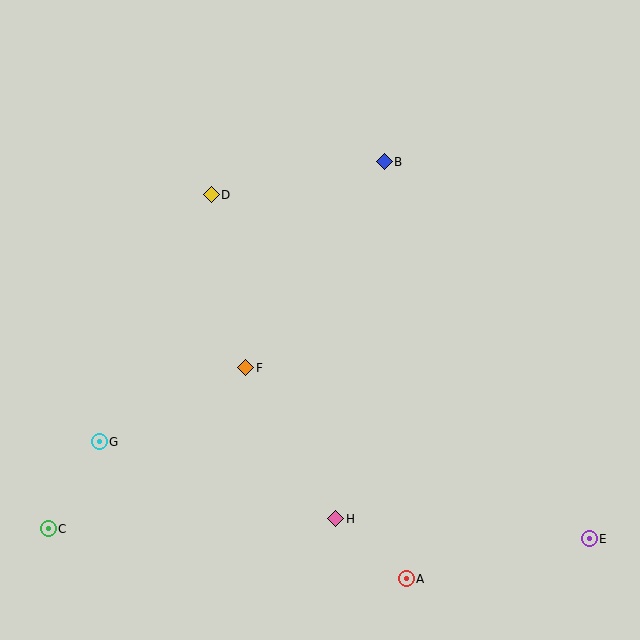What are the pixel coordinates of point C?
Point C is at (48, 529).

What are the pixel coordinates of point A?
Point A is at (406, 579).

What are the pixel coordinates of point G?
Point G is at (99, 442).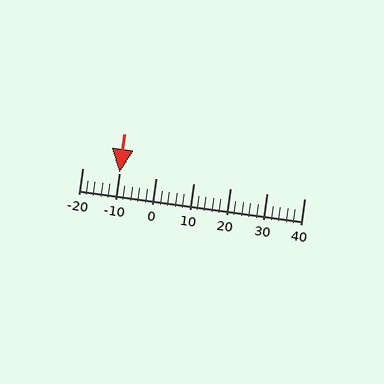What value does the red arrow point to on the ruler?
The red arrow points to approximately -10.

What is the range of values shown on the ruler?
The ruler shows values from -20 to 40.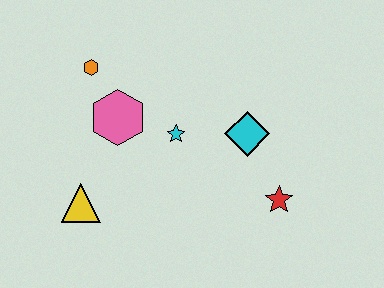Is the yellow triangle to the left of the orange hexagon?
Yes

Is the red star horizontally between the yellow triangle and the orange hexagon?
No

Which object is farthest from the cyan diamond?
The yellow triangle is farthest from the cyan diamond.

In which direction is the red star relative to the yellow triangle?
The red star is to the right of the yellow triangle.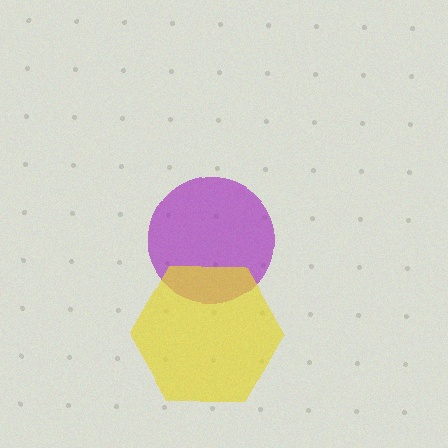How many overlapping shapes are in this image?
There are 2 overlapping shapes in the image.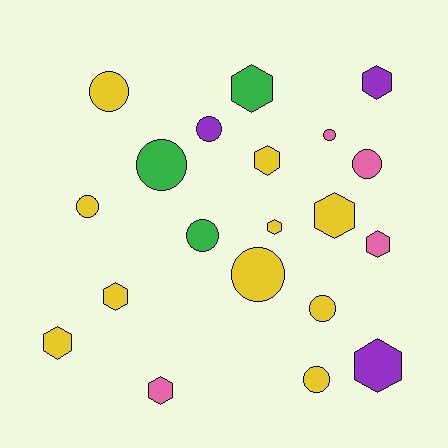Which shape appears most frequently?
Hexagon, with 10 objects.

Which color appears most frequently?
Yellow, with 10 objects.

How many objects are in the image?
There are 20 objects.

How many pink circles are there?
There are 2 pink circles.